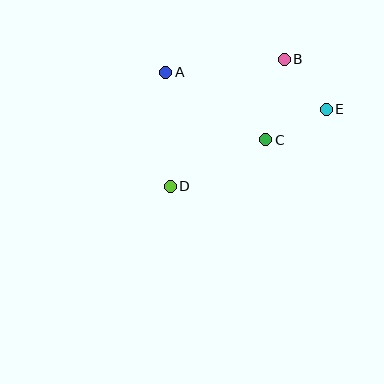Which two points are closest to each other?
Points B and E are closest to each other.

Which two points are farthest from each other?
Points D and E are farthest from each other.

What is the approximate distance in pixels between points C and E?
The distance between C and E is approximately 67 pixels.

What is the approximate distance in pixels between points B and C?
The distance between B and C is approximately 82 pixels.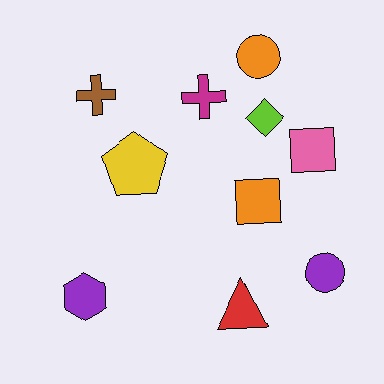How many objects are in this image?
There are 10 objects.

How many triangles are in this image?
There is 1 triangle.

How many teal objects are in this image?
There are no teal objects.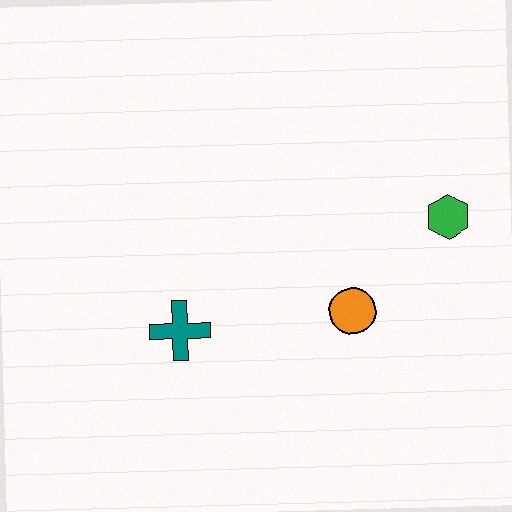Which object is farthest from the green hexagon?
The teal cross is farthest from the green hexagon.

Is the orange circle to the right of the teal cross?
Yes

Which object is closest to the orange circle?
The green hexagon is closest to the orange circle.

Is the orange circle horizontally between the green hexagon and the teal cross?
Yes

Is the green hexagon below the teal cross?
No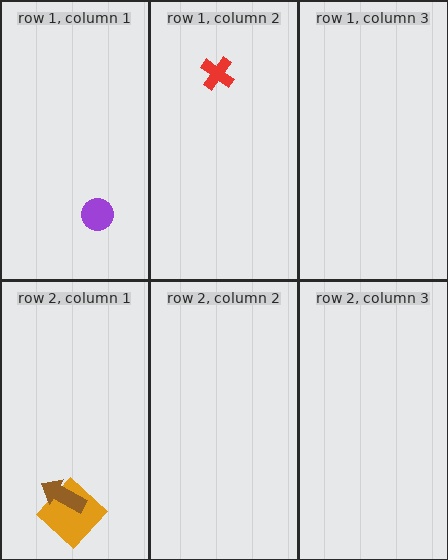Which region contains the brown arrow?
The row 2, column 1 region.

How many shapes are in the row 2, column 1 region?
2.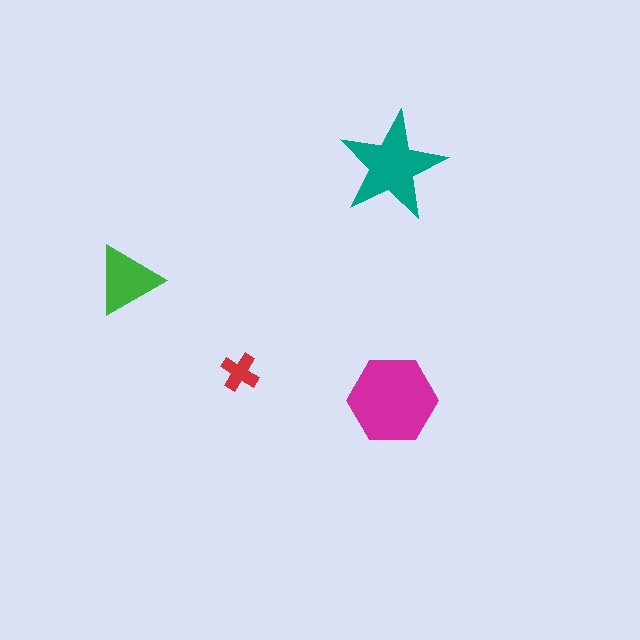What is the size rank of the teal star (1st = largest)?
2nd.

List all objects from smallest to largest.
The red cross, the green triangle, the teal star, the magenta hexagon.